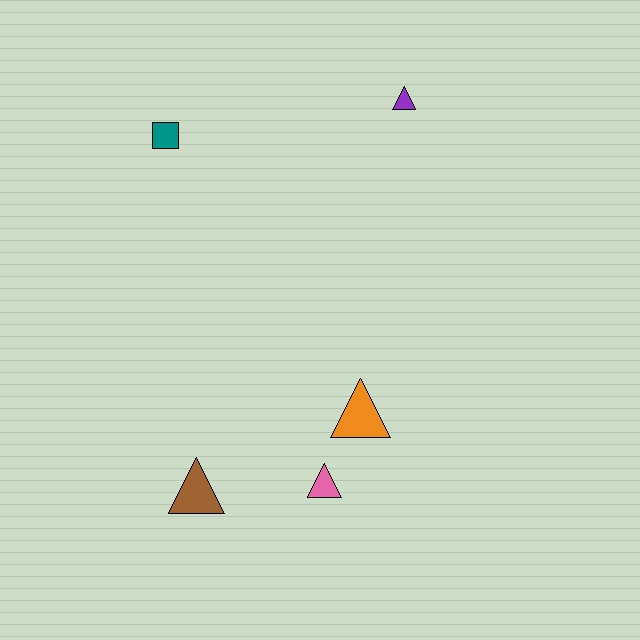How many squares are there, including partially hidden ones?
There is 1 square.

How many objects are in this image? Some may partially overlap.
There are 5 objects.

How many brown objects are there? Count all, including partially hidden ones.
There is 1 brown object.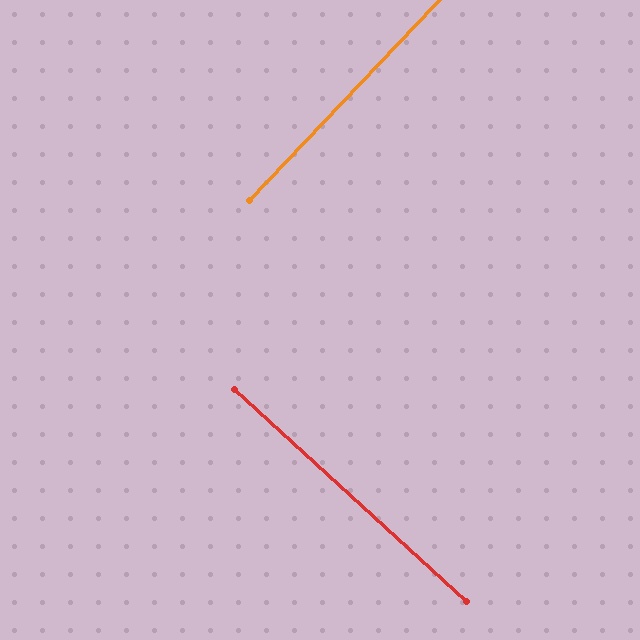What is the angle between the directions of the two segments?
Approximately 89 degrees.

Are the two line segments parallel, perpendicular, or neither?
Perpendicular — they meet at approximately 89°.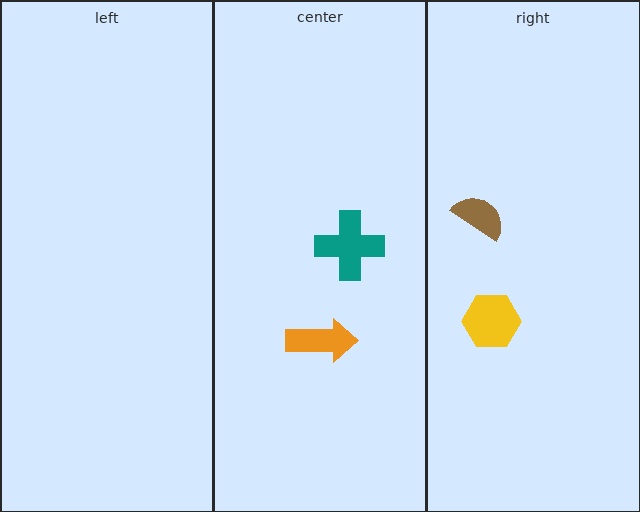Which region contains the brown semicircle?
The right region.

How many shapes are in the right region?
2.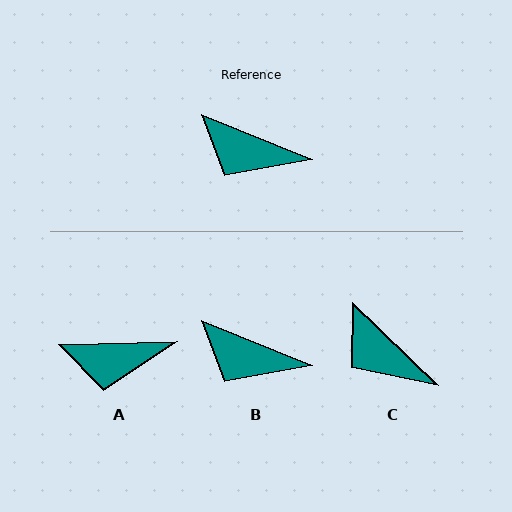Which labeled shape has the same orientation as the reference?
B.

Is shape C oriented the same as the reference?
No, it is off by about 22 degrees.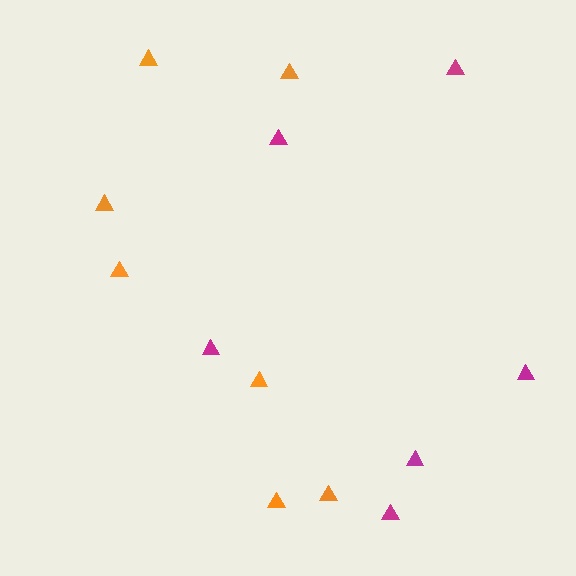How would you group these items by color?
There are 2 groups: one group of magenta triangles (6) and one group of orange triangles (7).